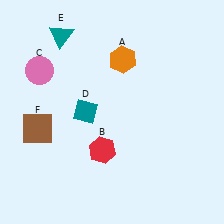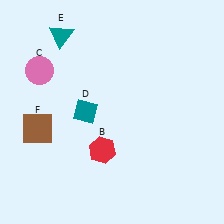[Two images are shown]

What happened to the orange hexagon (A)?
The orange hexagon (A) was removed in Image 2. It was in the top-right area of Image 1.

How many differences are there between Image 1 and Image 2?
There is 1 difference between the two images.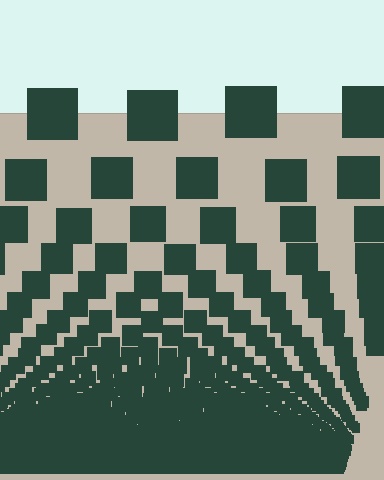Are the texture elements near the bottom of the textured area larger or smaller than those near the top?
Smaller. The gradient is inverted — elements near the bottom are smaller and denser.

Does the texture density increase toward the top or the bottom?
Density increases toward the bottom.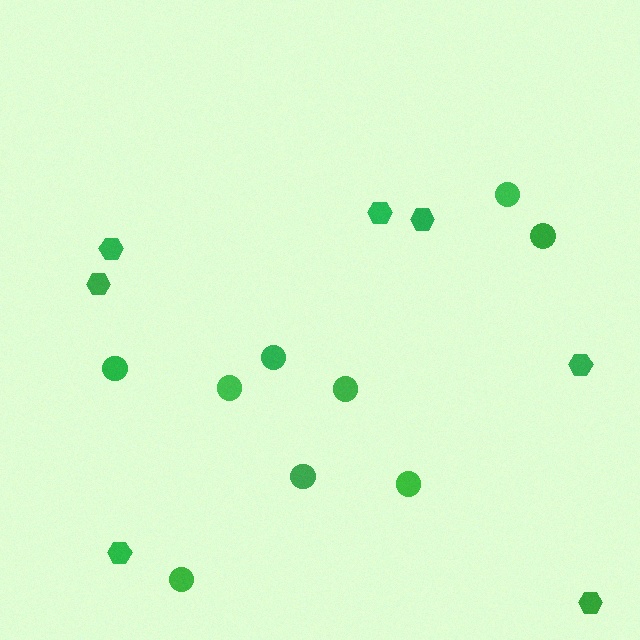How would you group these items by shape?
There are 2 groups: one group of hexagons (7) and one group of circles (9).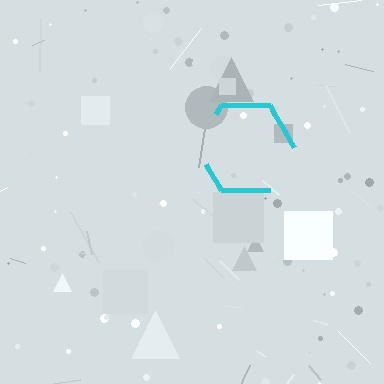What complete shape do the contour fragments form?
The contour fragments form a hexagon.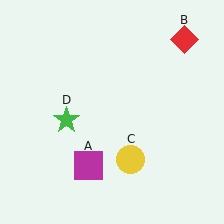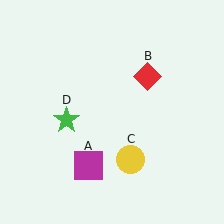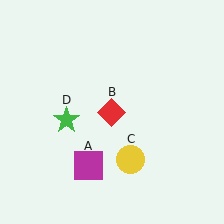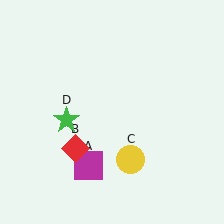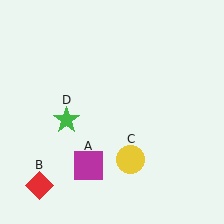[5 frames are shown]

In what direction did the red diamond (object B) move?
The red diamond (object B) moved down and to the left.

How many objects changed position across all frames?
1 object changed position: red diamond (object B).